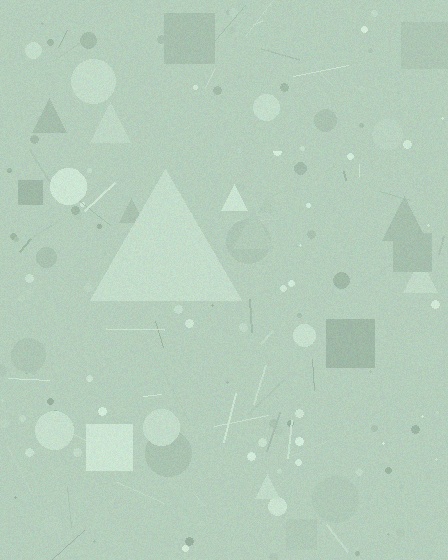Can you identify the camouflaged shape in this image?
The camouflaged shape is a triangle.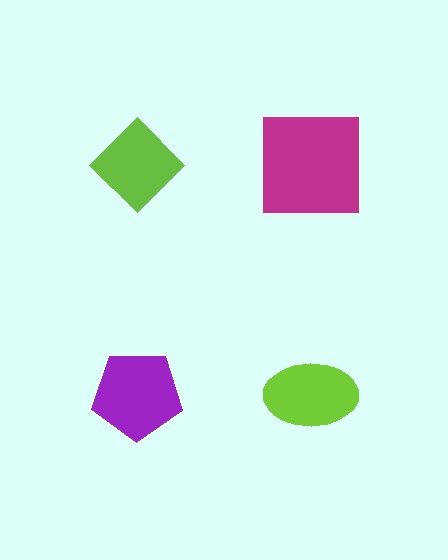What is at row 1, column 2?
A magenta square.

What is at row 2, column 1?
A purple pentagon.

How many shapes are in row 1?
2 shapes.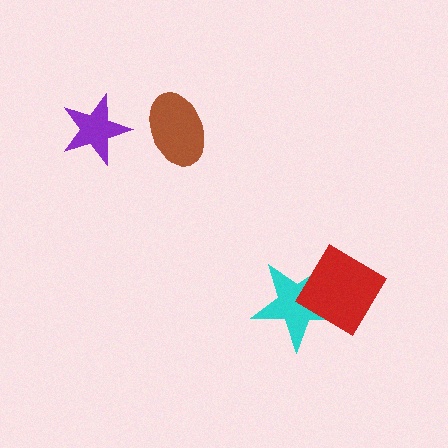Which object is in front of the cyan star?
The red diamond is in front of the cyan star.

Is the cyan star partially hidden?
Yes, it is partially covered by another shape.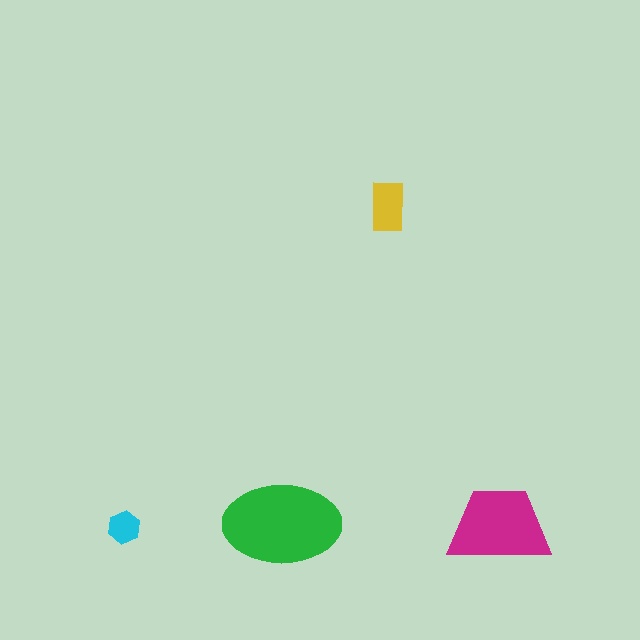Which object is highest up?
The yellow rectangle is topmost.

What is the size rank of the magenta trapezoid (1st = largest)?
2nd.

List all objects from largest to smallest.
The green ellipse, the magenta trapezoid, the yellow rectangle, the cyan hexagon.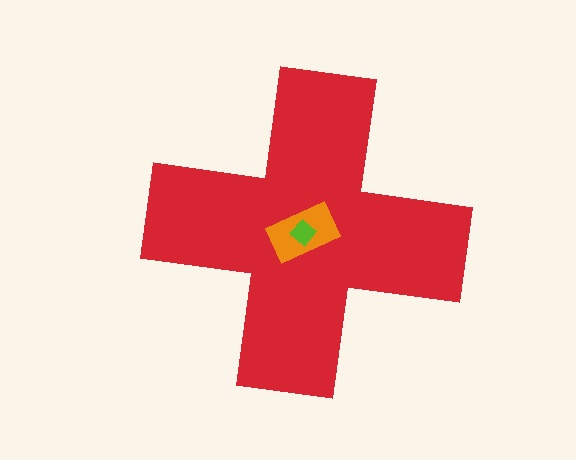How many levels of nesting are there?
3.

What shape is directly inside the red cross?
The orange rectangle.